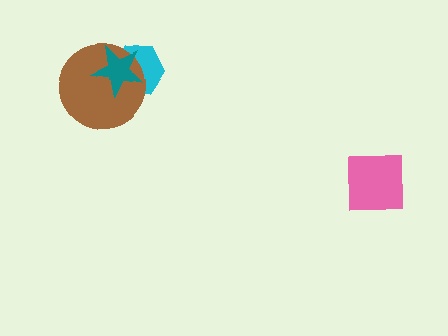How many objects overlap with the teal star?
2 objects overlap with the teal star.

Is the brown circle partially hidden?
Yes, it is partially covered by another shape.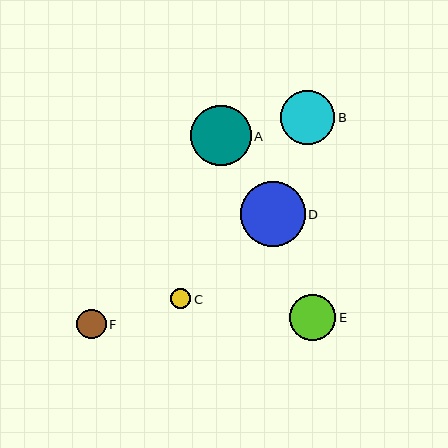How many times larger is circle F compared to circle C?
Circle F is approximately 1.4 times the size of circle C.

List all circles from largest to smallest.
From largest to smallest: D, A, B, E, F, C.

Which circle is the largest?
Circle D is the largest with a size of approximately 65 pixels.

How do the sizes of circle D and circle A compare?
Circle D and circle A are approximately the same size.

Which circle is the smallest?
Circle C is the smallest with a size of approximately 21 pixels.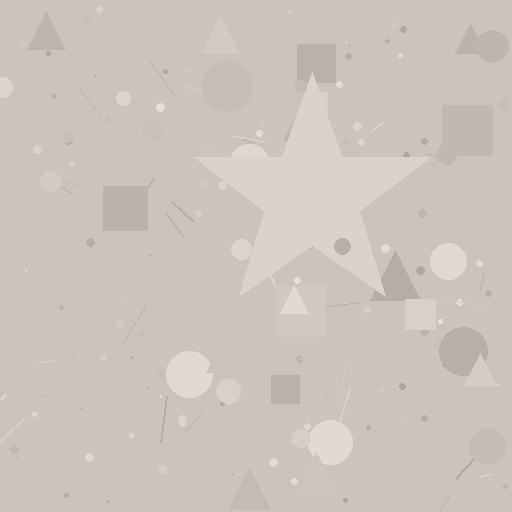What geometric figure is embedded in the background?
A star is embedded in the background.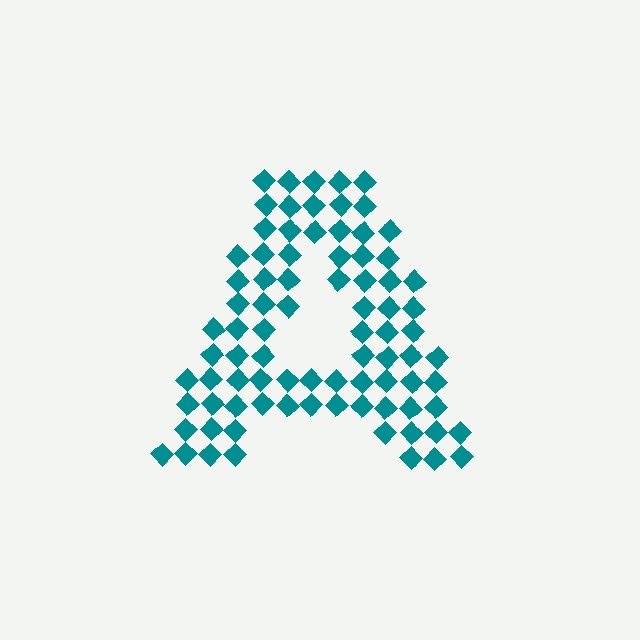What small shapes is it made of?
It is made of small diamonds.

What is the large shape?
The large shape is the letter A.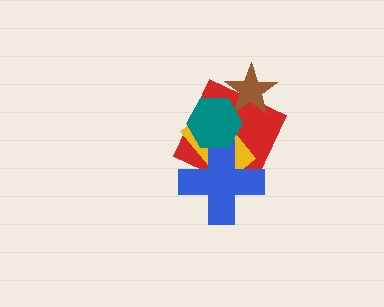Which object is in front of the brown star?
The teal hexagon is in front of the brown star.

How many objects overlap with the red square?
4 objects overlap with the red square.